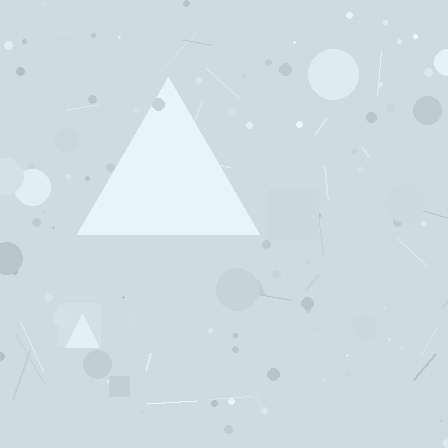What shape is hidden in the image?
A triangle is hidden in the image.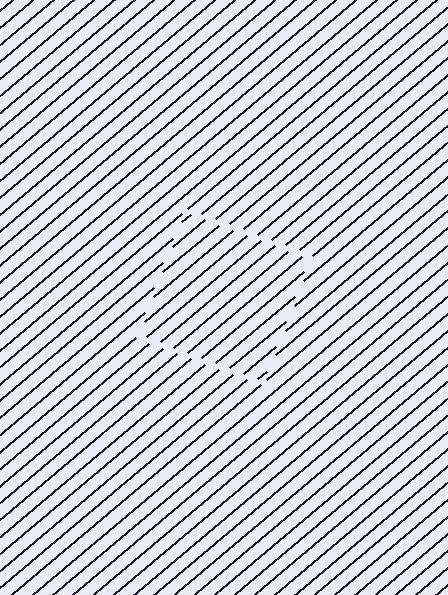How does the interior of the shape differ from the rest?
The interior of the shape contains the same grating, shifted by half a period — the contour is defined by the phase discontinuity where line-ends from the inner and outer gratings abut.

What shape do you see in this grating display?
An illusory square. The interior of the shape contains the same grating, shifted by half a period — the contour is defined by the phase discontinuity where line-ends from the inner and outer gratings abut.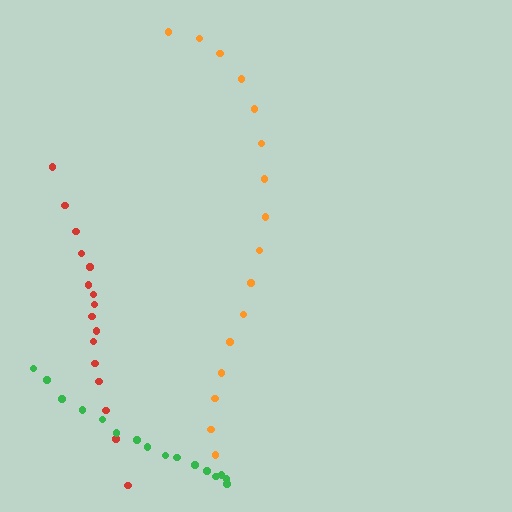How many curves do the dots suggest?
There are 3 distinct paths.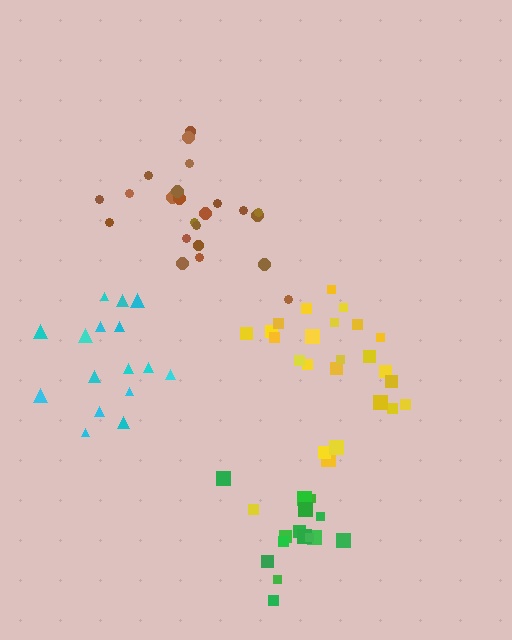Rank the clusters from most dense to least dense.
green, brown, yellow, cyan.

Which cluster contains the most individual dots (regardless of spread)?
Yellow (25).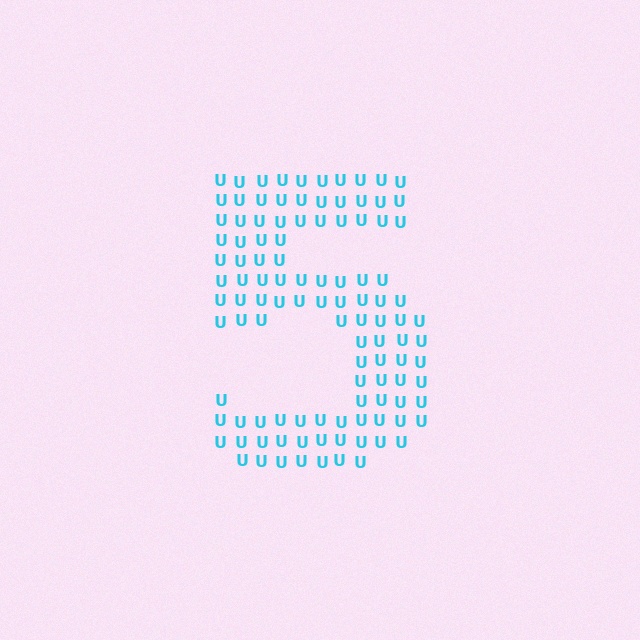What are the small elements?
The small elements are letter U's.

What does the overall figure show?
The overall figure shows the digit 5.